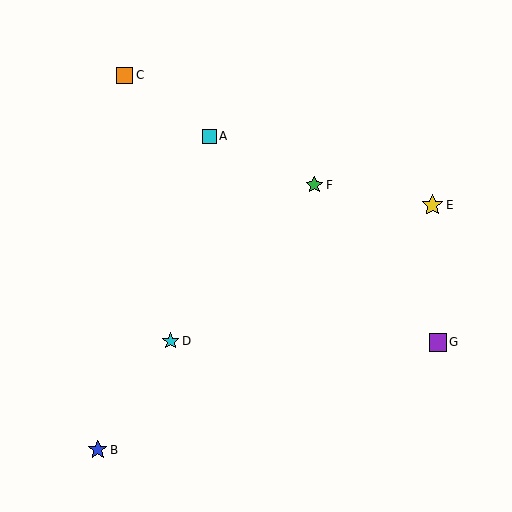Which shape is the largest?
The yellow star (labeled E) is the largest.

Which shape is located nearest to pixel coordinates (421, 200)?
The yellow star (labeled E) at (432, 205) is nearest to that location.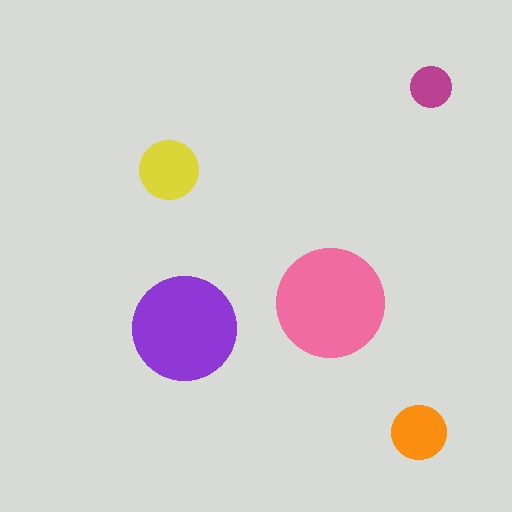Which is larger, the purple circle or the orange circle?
The purple one.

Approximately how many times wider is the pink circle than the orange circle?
About 2 times wider.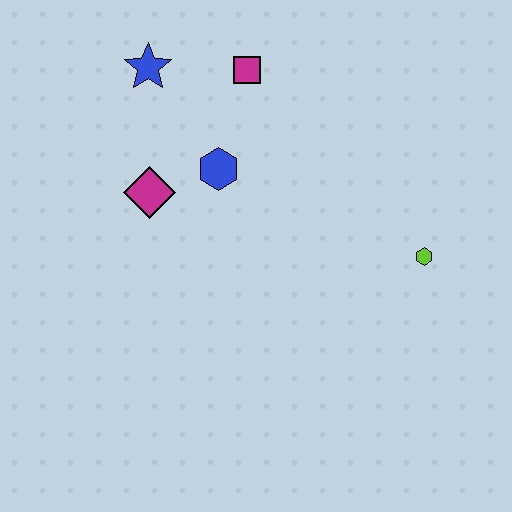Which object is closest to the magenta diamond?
The blue hexagon is closest to the magenta diamond.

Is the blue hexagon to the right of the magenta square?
No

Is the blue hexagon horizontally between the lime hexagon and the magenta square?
No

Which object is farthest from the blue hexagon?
The lime hexagon is farthest from the blue hexagon.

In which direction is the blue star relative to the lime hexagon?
The blue star is to the left of the lime hexagon.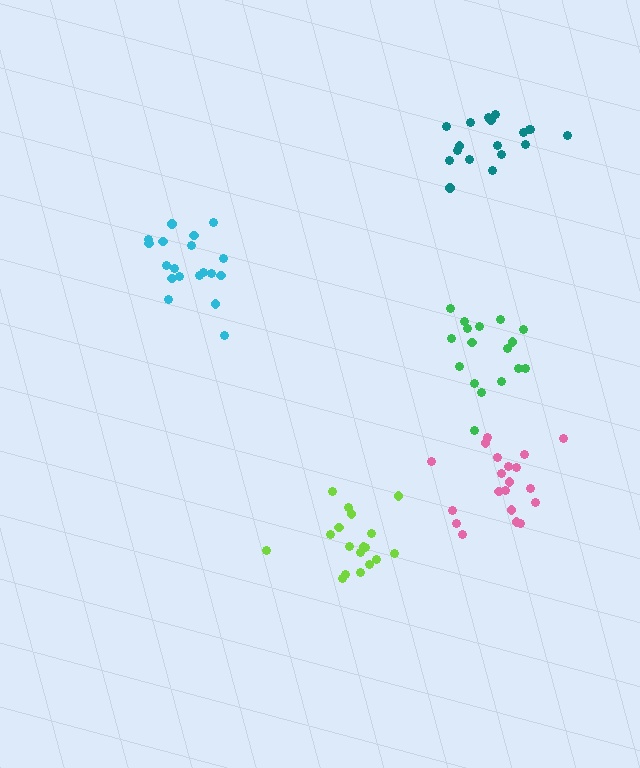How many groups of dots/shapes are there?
There are 5 groups.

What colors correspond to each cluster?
The clusters are colored: cyan, lime, pink, teal, green.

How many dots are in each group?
Group 1: 19 dots, Group 2: 18 dots, Group 3: 20 dots, Group 4: 19 dots, Group 5: 17 dots (93 total).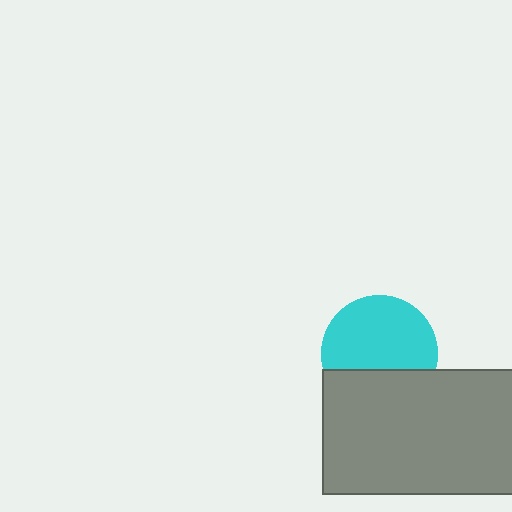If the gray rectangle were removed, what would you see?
You would see the complete cyan circle.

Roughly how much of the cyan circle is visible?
Most of it is visible (roughly 67%).